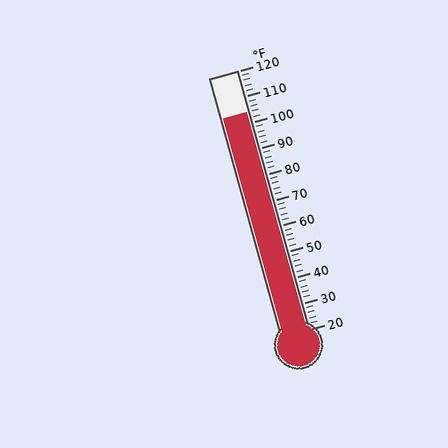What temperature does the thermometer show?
The thermometer shows approximately 104°F.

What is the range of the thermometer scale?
The thermometer scale ranges from 20°F to 120°F.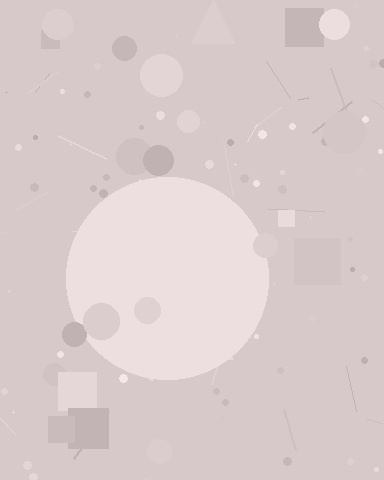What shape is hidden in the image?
A circle is hidden in the image.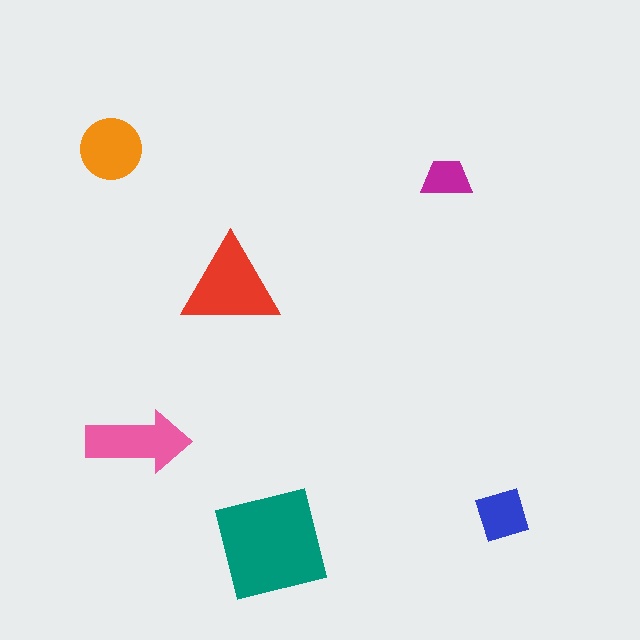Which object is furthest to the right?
The blue diamond is rightmost.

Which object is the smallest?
The magenta trapezoid.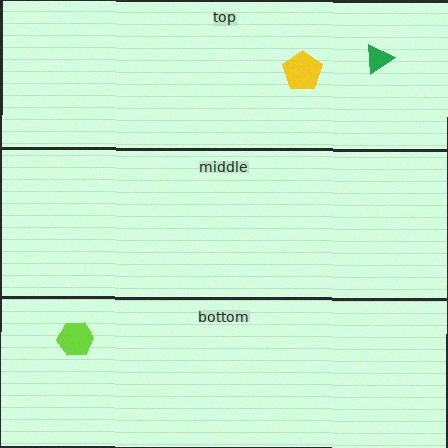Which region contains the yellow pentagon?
The top region.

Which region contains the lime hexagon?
The bottom region.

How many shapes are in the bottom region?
1.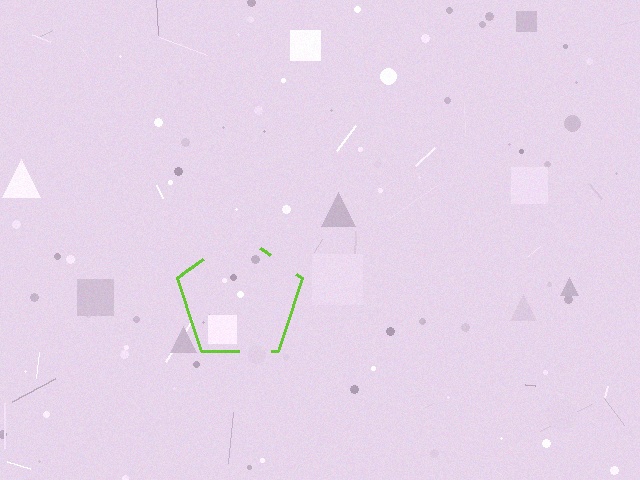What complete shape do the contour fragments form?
The contour fragments form a pentagon.